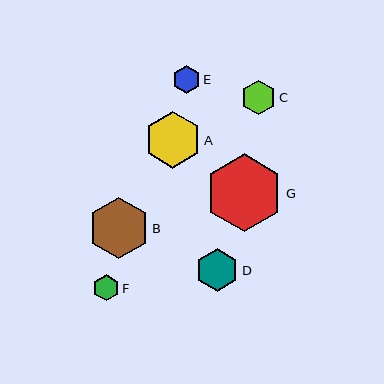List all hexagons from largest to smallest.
From largest to smallest: G, B, A, D, C, E, F.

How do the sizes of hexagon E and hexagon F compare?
Hexagon E and hexagon F are approximately the same size.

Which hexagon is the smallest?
Hexagon F is the smallest with a size of approximately 26 pixels.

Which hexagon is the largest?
Hexagon G is the largest with a size of approximately 78 pixels.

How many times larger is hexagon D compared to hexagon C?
Hexagon D is approximately 1.2 times the size of hexagon C.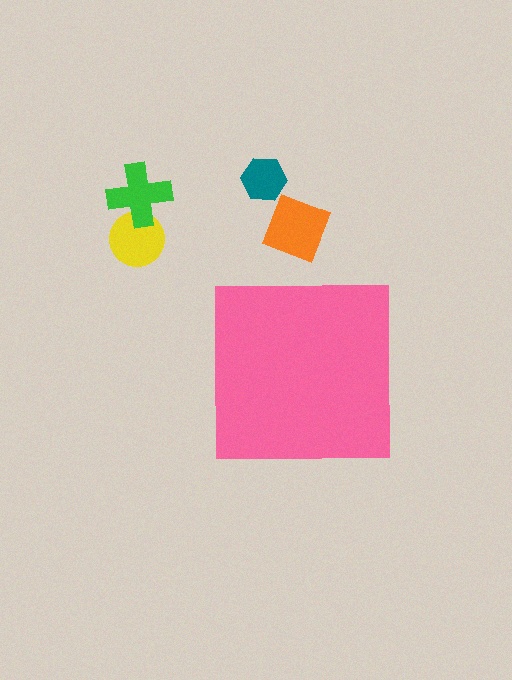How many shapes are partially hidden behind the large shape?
0 shapes are partially hidden.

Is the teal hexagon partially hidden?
No, the teal hexagon is fully visible.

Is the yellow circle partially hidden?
No, the yellow circle is fully visible.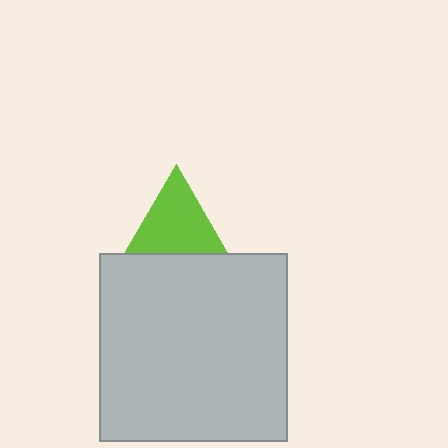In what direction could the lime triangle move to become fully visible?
The lime triangle could move up. That would shift it out from behind the light gray square entirely.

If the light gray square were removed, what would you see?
You would see the complete lime triangle.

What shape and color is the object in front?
The object in front is a light gray square.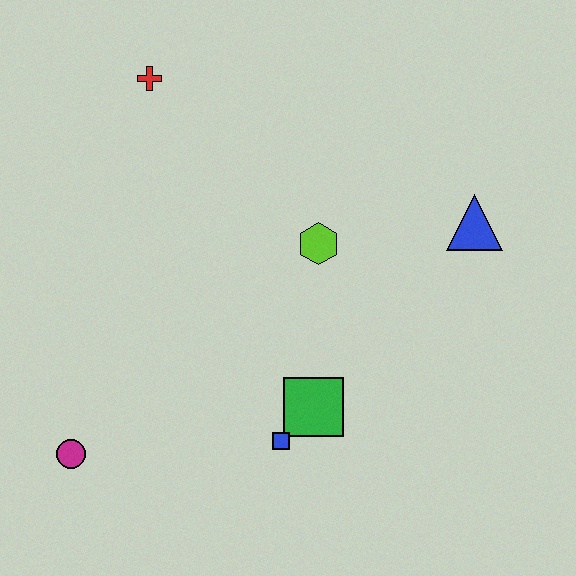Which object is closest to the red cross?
The lime hexagon is closest to the red cross.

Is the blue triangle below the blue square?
No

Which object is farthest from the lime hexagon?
The magenta circle is farthest from the lime hexagon.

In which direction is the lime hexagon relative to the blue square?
The lime hexagon is above the blue square.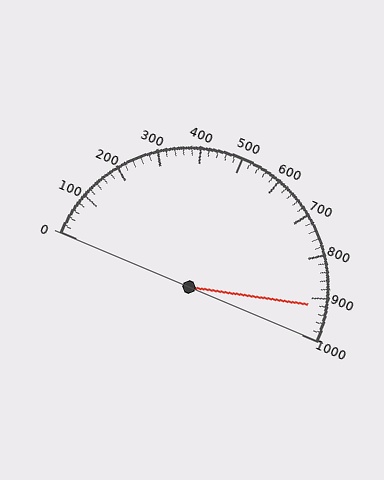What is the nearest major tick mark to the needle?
The nearest major tick mark is 900.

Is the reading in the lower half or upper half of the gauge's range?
The reading is in the upper half of the range (0 to 1000).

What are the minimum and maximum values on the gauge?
The gauge ranges from 0 to 1000.